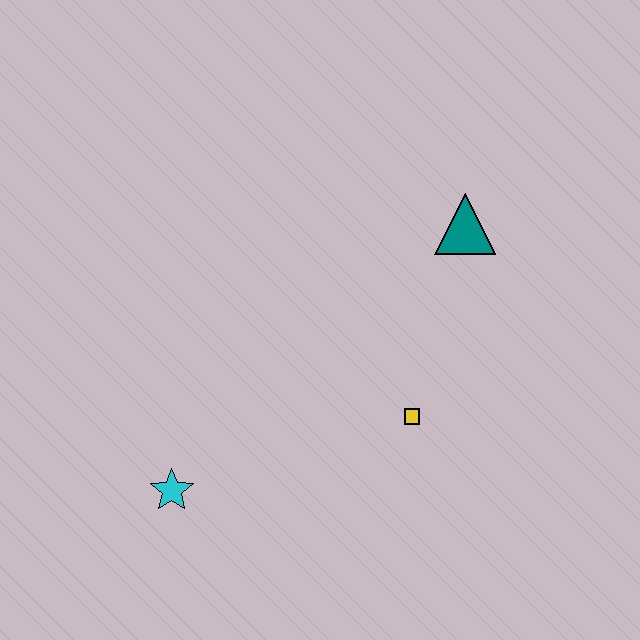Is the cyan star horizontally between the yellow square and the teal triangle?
No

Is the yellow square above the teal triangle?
No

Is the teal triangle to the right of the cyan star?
Yes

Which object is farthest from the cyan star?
The teal triangle is farthest from the cyan star.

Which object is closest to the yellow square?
The teal triangle is closest to the yellow square.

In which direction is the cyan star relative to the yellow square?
The cyan star is to the left of the yellow square.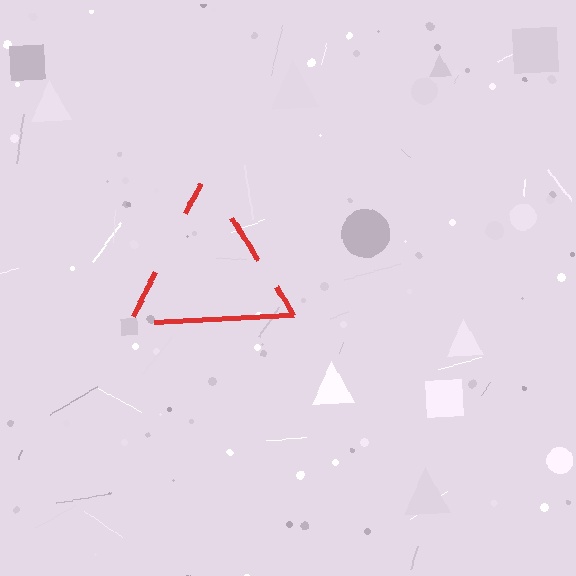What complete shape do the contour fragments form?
The contour fragments form a triangle.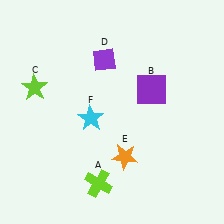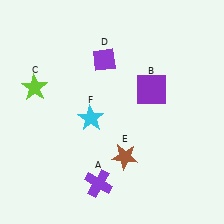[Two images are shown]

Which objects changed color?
A changed from lime to purple. E changed from orange to brown.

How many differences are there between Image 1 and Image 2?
There are 2 differences between the two images.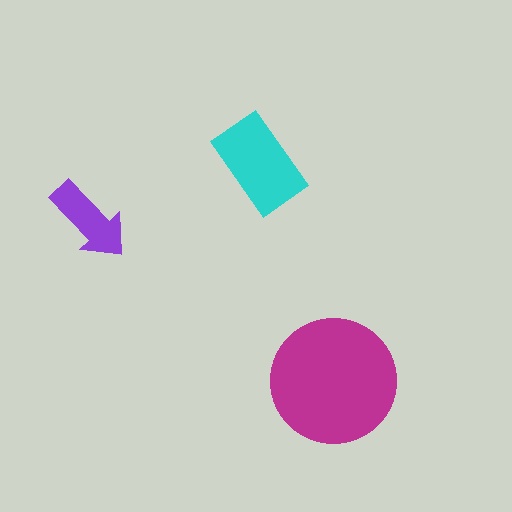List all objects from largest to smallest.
The magenta circle, the cyan rectangle, the purple arrow.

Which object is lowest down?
The magenta circle is bottommost.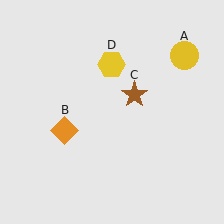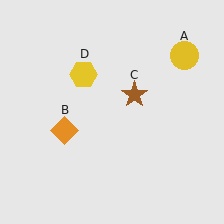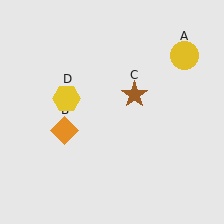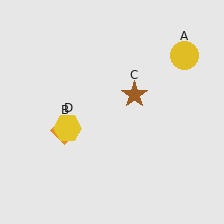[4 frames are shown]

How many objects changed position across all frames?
1 object changed position: yellow hexagon (object D).